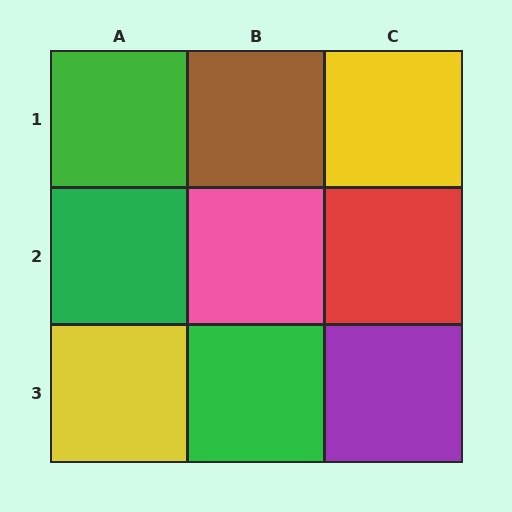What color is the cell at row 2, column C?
Red.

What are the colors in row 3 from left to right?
Yellow, green, purple.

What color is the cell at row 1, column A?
Green.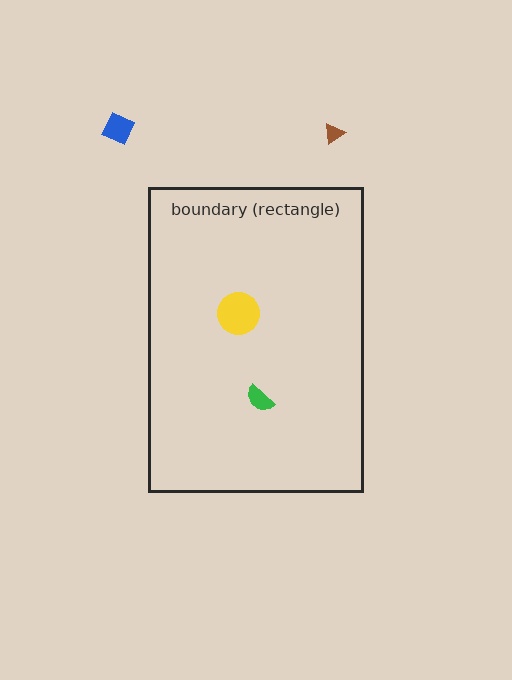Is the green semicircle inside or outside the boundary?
Inside.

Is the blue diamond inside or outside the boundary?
Outside.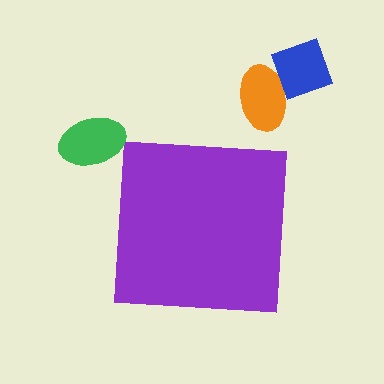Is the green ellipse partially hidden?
No, the green ellipse is fully visible.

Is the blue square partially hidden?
No, the blue square is fully visible.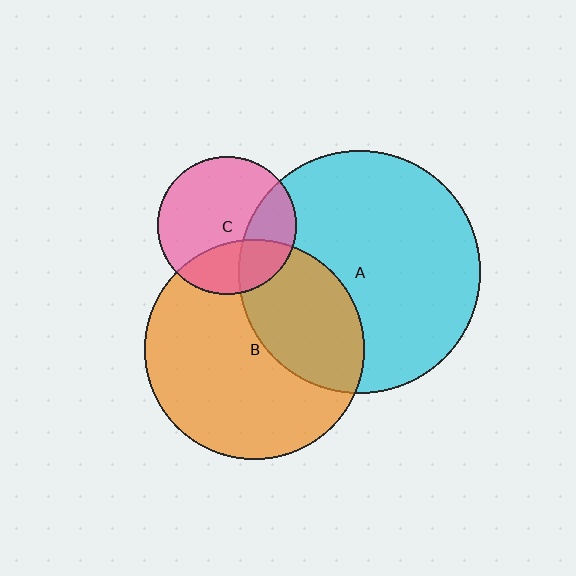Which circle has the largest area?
Circle A (cyan).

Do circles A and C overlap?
Yes.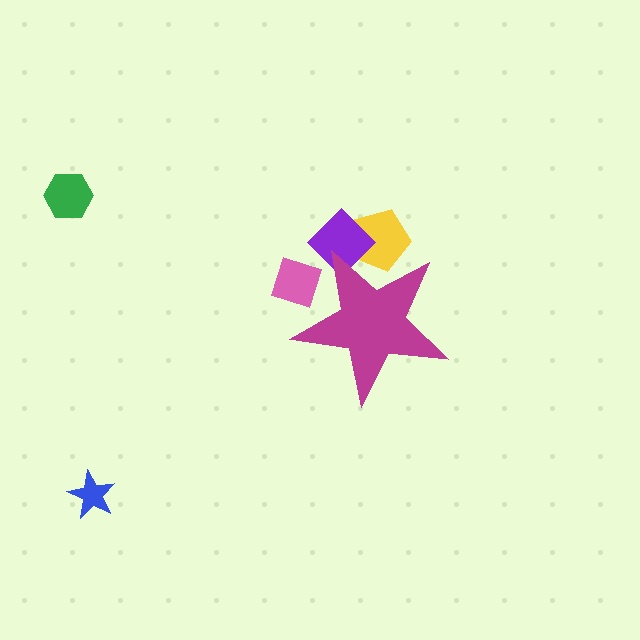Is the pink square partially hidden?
Yes, the pink square is partially hidden behind the magenta star.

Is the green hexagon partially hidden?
No, the green hexagon is fully visible.